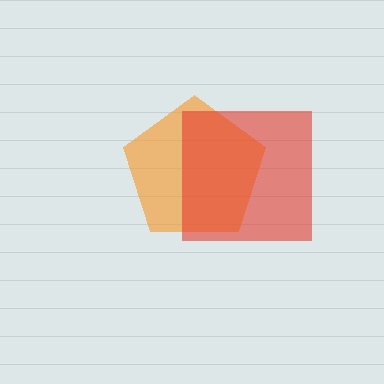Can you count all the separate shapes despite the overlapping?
Yes, there are 2 separate shapes.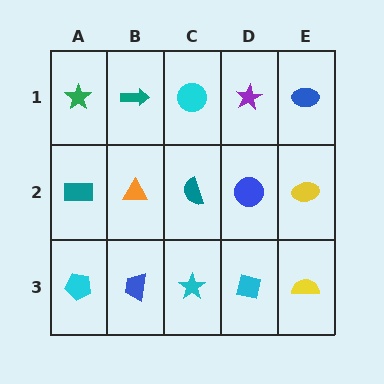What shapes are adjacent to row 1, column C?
A teal semicircle (row 2, column C), a teal arrow (row 1, column B), a purple star (row 1, column D).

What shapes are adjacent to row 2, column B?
A teal arrow (row 1, column B), a blue trapezoid (row 3, column B), a teal rectangle (row 2, column A), a teal semicircle (row 2, column C).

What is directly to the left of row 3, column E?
A cyan square.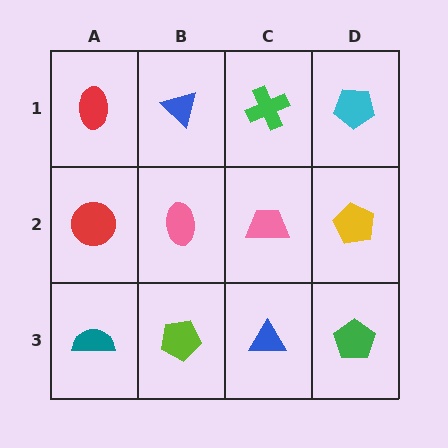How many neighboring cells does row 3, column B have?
3.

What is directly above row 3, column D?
A yellow pentagon.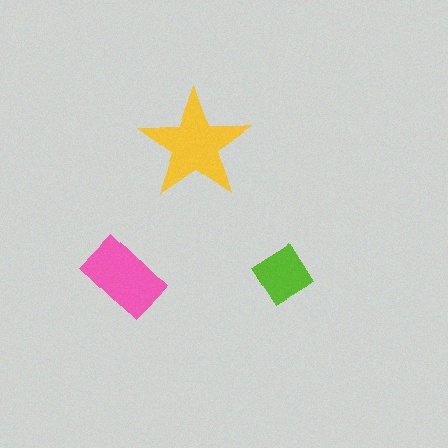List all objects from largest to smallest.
The yellow star, the pink rectangle, the lime diamond.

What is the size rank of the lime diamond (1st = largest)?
3rd.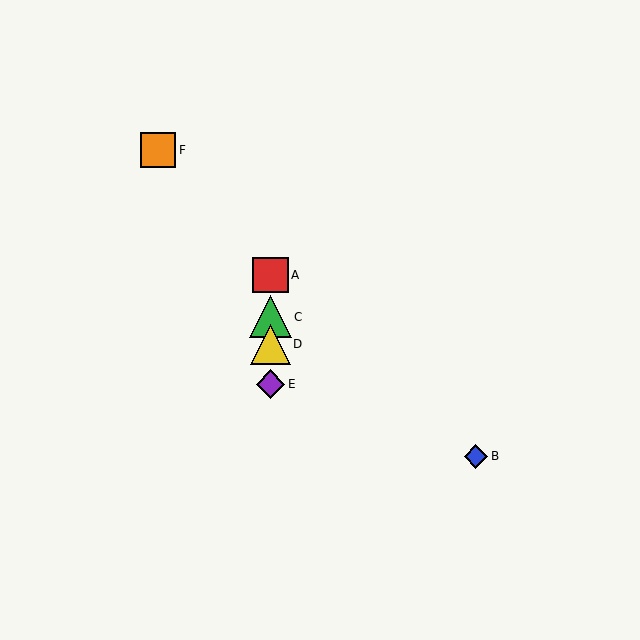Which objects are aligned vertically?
Objects A, C, D, E are aligned vertically.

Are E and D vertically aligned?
Yes, both are at x≈271.